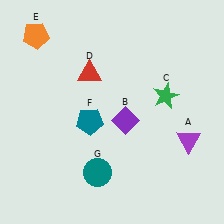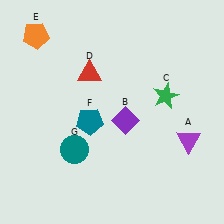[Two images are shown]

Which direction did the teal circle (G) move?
The teal circle (G) moved left.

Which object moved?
The teal circle (G) moved left.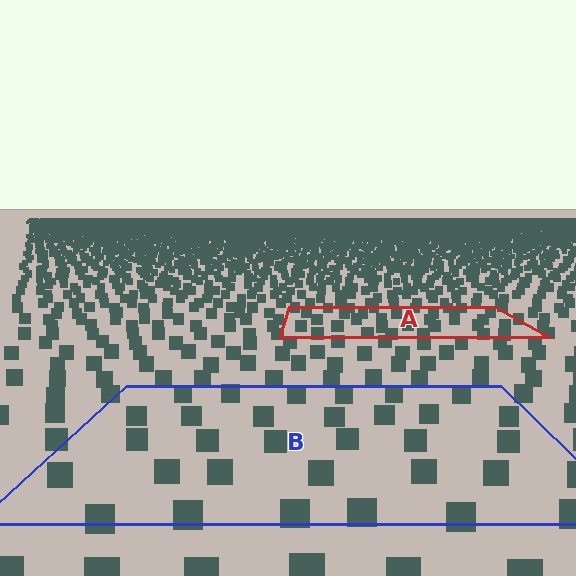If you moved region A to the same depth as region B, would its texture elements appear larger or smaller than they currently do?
They would appear larger. At a closer depth, the same texture elements are projected at a bigger on-screen size.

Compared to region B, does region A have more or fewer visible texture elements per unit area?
Region A has more texture elements per unit area — they are packed more densely because it is farther away.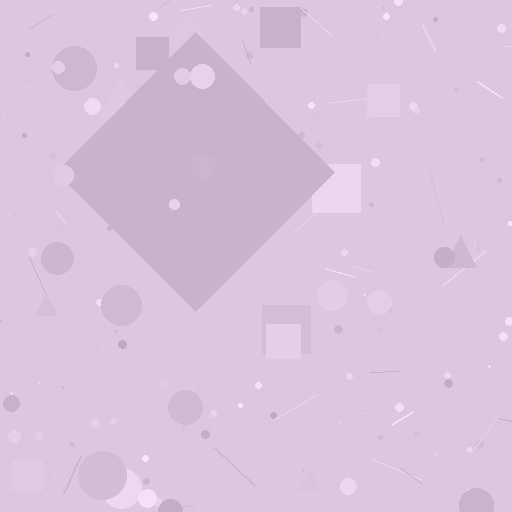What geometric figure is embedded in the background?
A diamond is embedded in the background.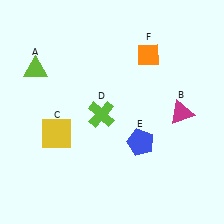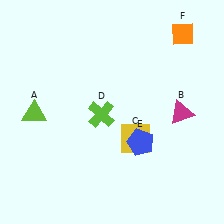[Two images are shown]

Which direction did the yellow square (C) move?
The yellow square (C) moved right.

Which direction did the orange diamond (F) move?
The orange diamond (F) moved right.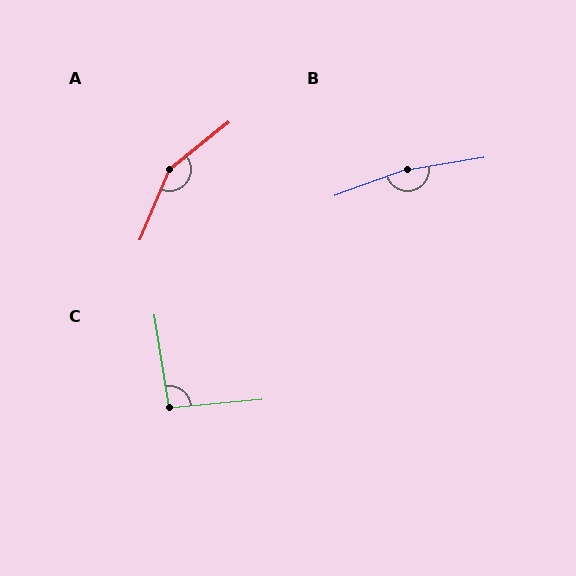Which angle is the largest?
B, at approximately 169 degrees.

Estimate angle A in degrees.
Approximately 152 degrees.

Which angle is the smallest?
C, at approximately 94 degrees.